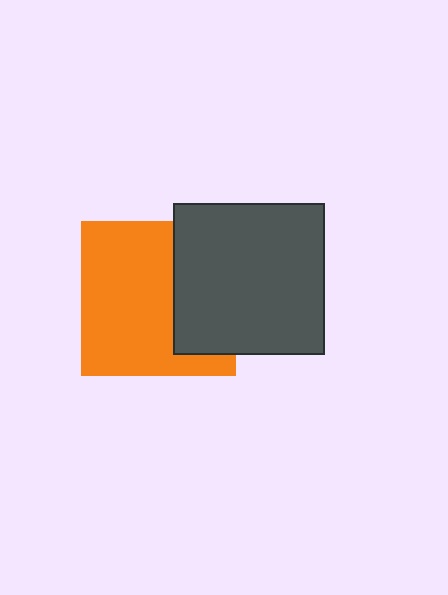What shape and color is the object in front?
The object in front is a dark gray square.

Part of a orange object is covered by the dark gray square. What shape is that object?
It is a square.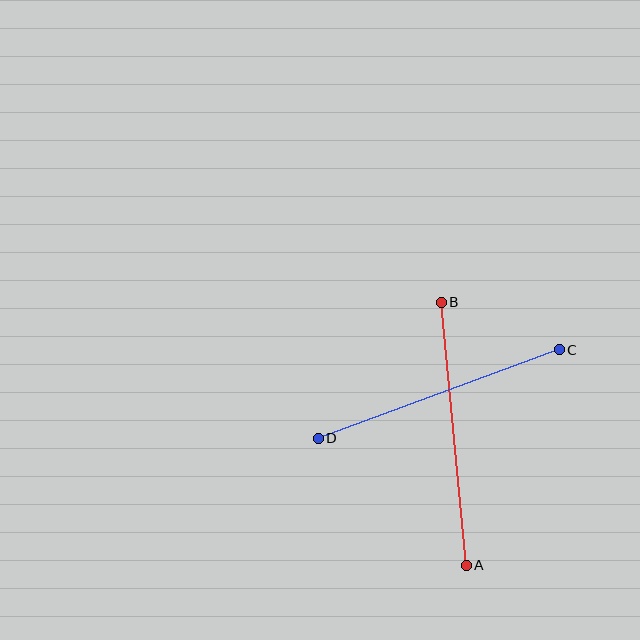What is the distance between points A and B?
The distance is approximately 264 pixels.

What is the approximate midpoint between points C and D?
The midpoint is at approximately (439, 394) pixels.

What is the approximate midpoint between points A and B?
The midpoint is at approximately (454, 434) pixels.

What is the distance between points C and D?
The distance is approximately 257 pixels.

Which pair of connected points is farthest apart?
Points A and B are farthest apart.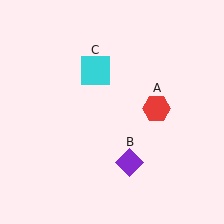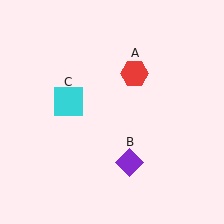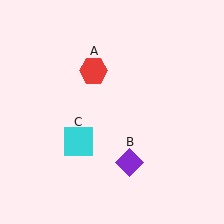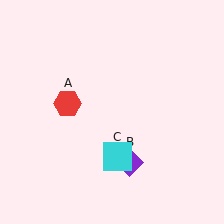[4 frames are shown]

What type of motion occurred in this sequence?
The red hexagon (object A), cyan square (object C) rotated counterclockwise around the center of the scene.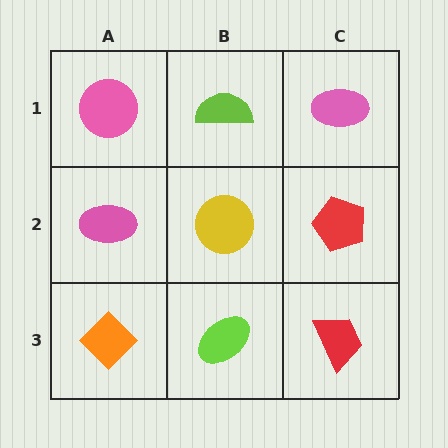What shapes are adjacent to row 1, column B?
A yellow circle (row 2, column B), a pink circle (row 1, column A), a pink ellipse (row 1, column C).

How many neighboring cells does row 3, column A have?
2.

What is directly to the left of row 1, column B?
A pink circle.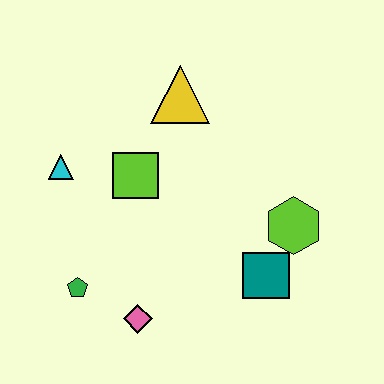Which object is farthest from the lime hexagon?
The cyan triangle is farthest from the lime hexagon.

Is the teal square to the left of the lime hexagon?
Yes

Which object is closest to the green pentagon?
The pink diamond is closest to the green pentagon.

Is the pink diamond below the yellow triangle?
Yes